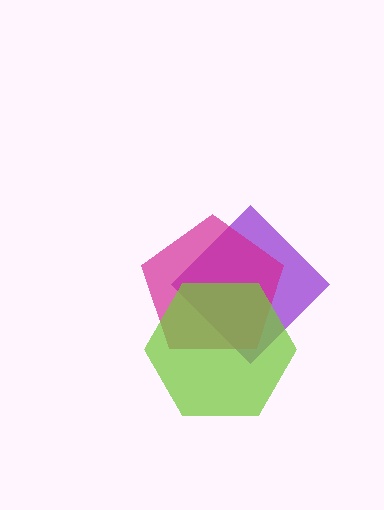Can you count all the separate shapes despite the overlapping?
Yes, there are 3 separate shapes.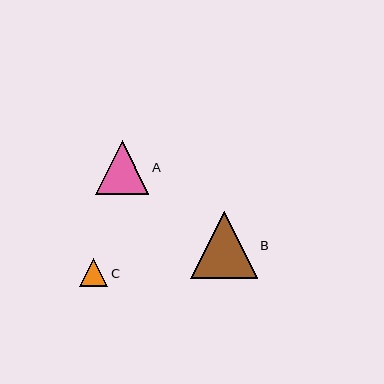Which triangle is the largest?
Triangle B is the largest with a size of approximately 67 pixels.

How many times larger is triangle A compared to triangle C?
Triangle A is approximately 1.9 times the size of triangle C.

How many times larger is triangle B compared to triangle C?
Triangle B is approximately 2.4 times the size of triangle C.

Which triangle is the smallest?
Triangle C is the smallest with a size of approximately 28 pixels.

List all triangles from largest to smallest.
From largest to smallest: B, A, C.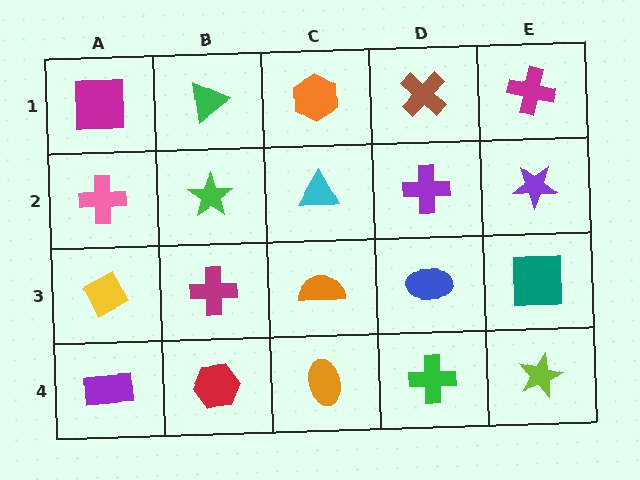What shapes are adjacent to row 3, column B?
A green star (row 2, column B), a red hexagon (row 4, column B), a yellow diamond (row 3, column A), an orange semicircle (row 3, column C).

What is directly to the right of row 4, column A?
A red hexagon.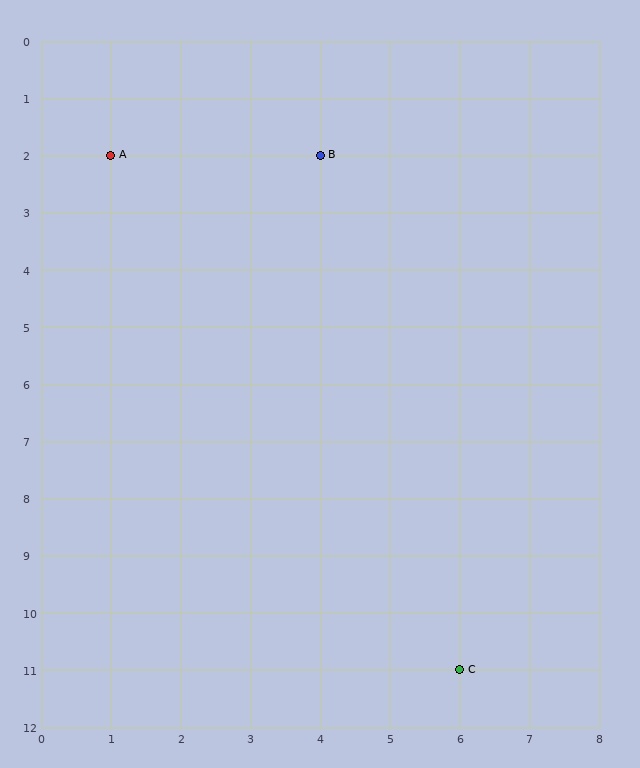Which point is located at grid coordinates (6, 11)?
Point C is at (6, 11).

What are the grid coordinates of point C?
Point C is at grid coordinates (6, 11).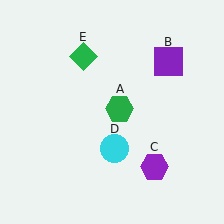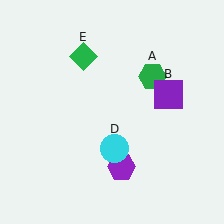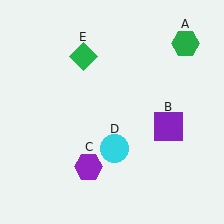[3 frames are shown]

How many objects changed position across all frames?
3 objects changed position: green hexagon (object A), purple square (object B), purple hexagon (object C).